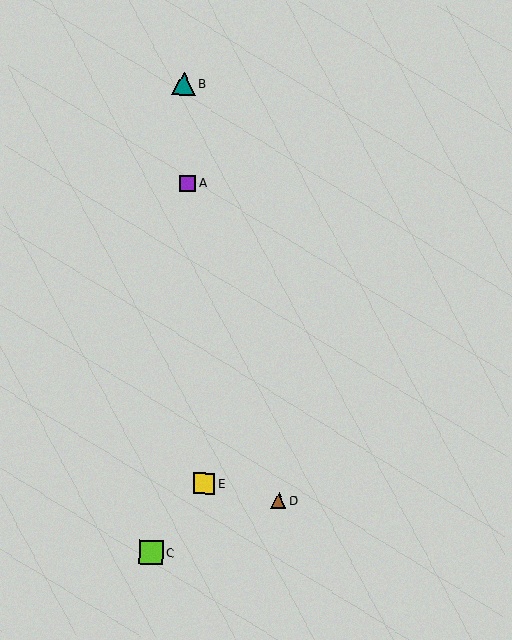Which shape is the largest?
The lime square (labeled C) is the largest.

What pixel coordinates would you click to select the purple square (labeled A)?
Click at (188, 183) to select the purple square A.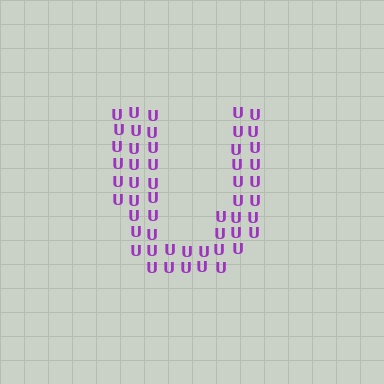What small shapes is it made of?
It is made of small letter U's.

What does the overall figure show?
The overall figure shows the letter U.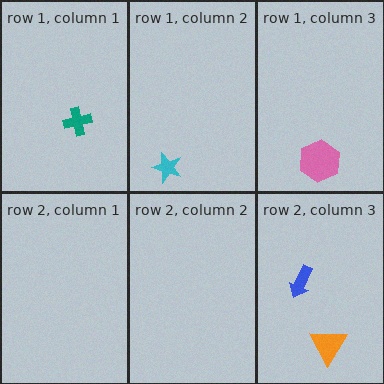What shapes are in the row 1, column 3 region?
The pink hexagon.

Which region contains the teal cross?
The row 1, column 1 region.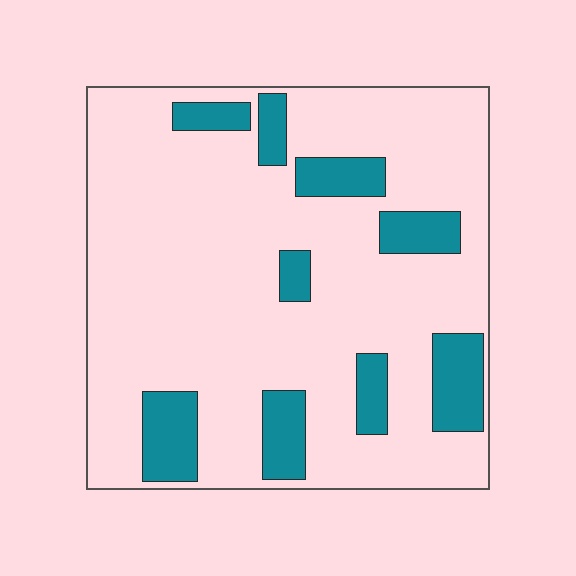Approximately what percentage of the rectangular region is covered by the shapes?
Approximately 20%.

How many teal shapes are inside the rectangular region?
9.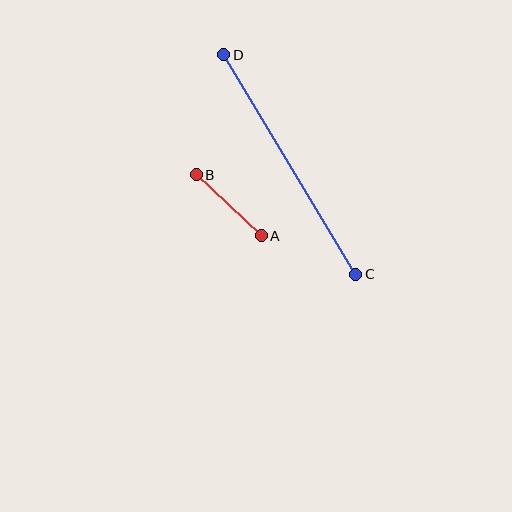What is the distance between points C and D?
The distance is approximately 256 pixels.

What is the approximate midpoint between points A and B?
The midpoint is at approximately (229, 205) pixels.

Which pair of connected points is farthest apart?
Points C and D are farthest apart.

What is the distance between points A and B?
The distance is approximately 89 pixels.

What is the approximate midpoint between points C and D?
The midpoint is at approximately (290, 165) pixels.